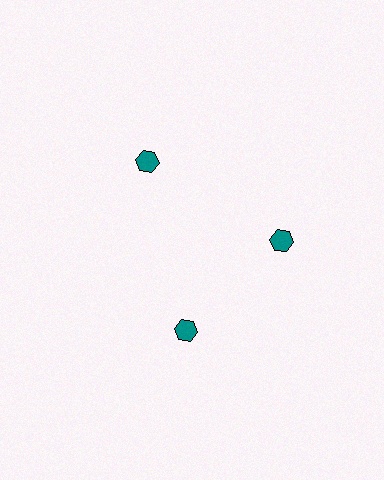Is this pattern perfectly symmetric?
No. The 3 teal hexagons are arranged in a ring, but one element near the 7 o'clock position is rotated out of alignment along the ring, breaking the 3-fold rotational symmetry.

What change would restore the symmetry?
The symmetry would be restored by rotating it back into even spacing with its neighbors so that all 3 hexagons sit at equal angles and equal distance from the center.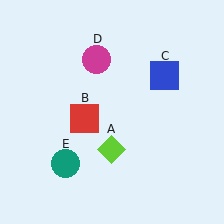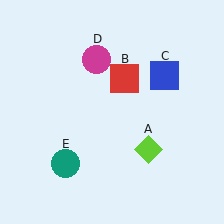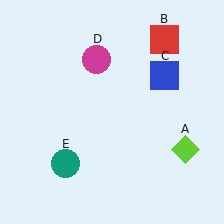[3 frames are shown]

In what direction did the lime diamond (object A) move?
The lime diamond (object A) moved right.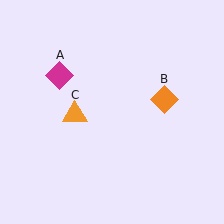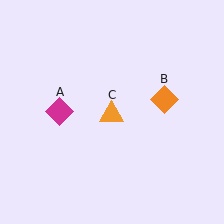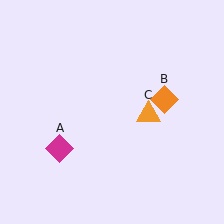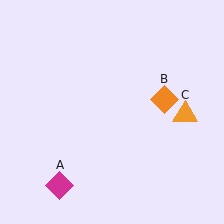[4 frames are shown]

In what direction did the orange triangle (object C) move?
The orange triangle (object C) moved right.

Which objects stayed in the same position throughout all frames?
Orange diamond (object B) remained stationary.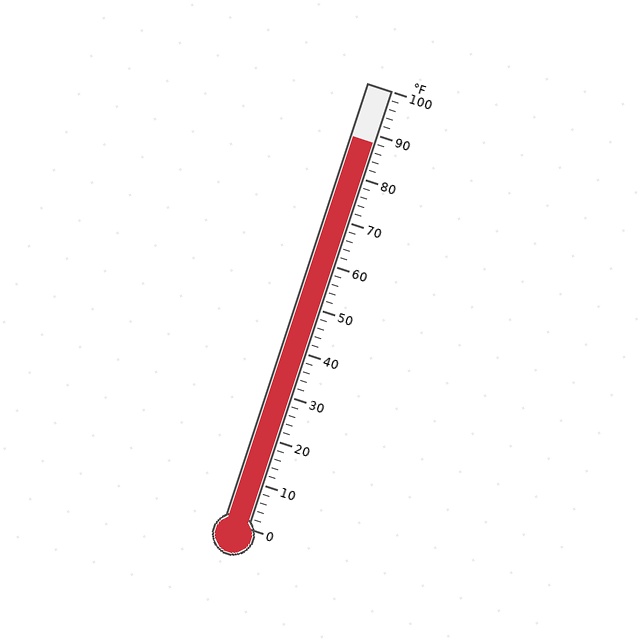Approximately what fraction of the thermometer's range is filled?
The thermometer is filled to approximately 90% of its range.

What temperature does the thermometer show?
The thermometer shows approximately 88°F.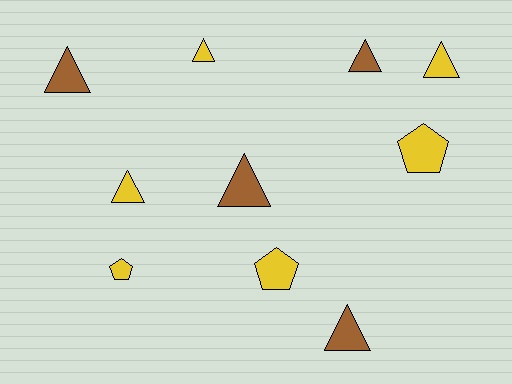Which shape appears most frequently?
Triangle, with 7 objects.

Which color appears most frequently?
Yellow, with 6 objects.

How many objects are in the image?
There are 10 objects.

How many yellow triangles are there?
There are 3 yellow triangles.